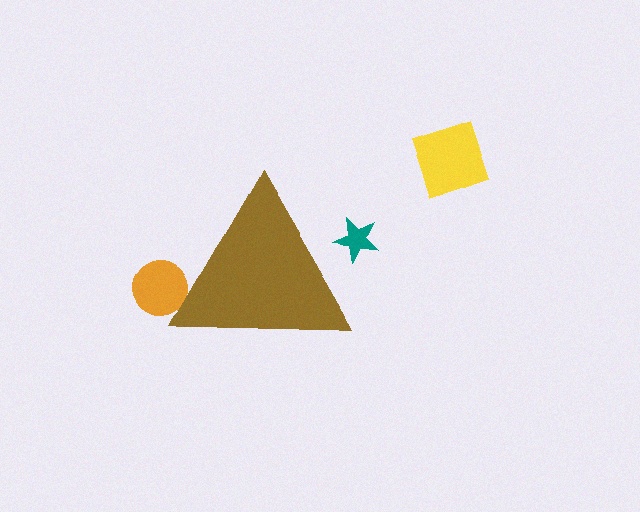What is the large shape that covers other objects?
A brown triangle.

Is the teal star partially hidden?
Yes, the teal star is partially hidden behind the brown triangle.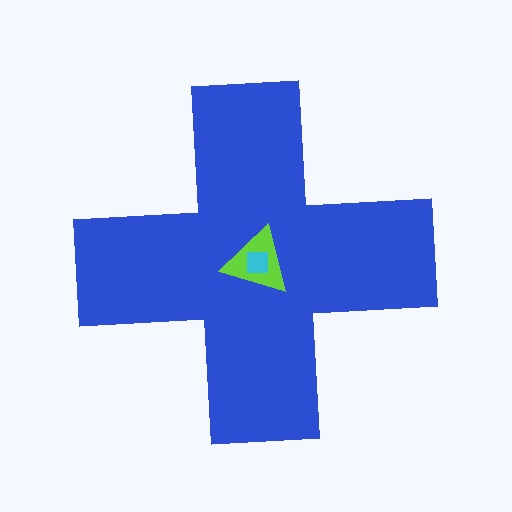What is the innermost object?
The cyan square.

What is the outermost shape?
The blue cross.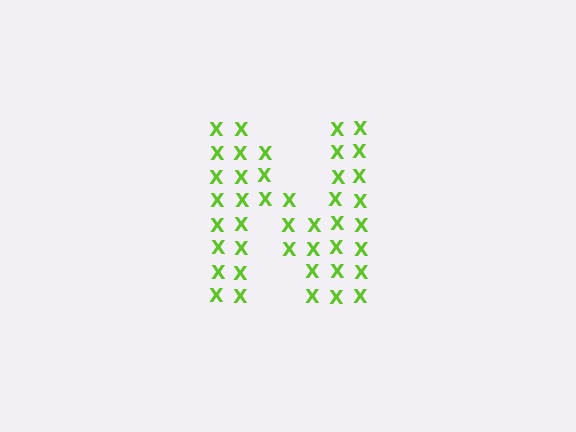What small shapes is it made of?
It is made of small letter X's.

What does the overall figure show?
The overall figure shows the letter N.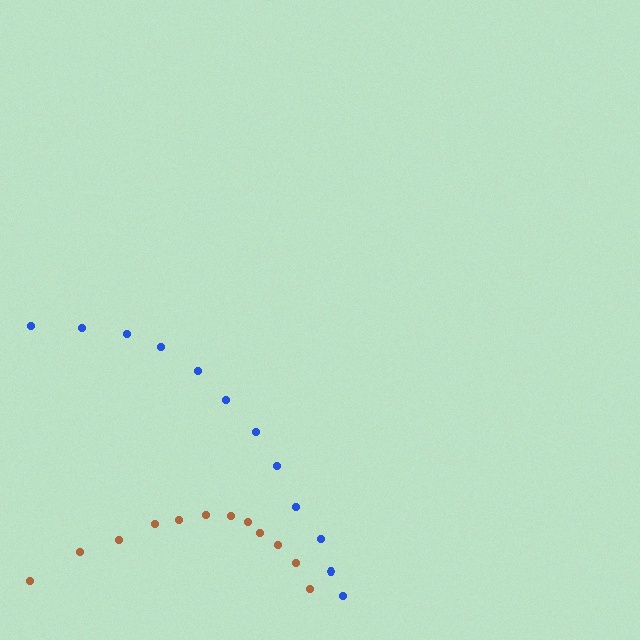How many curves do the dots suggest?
There are 2 distinct paths.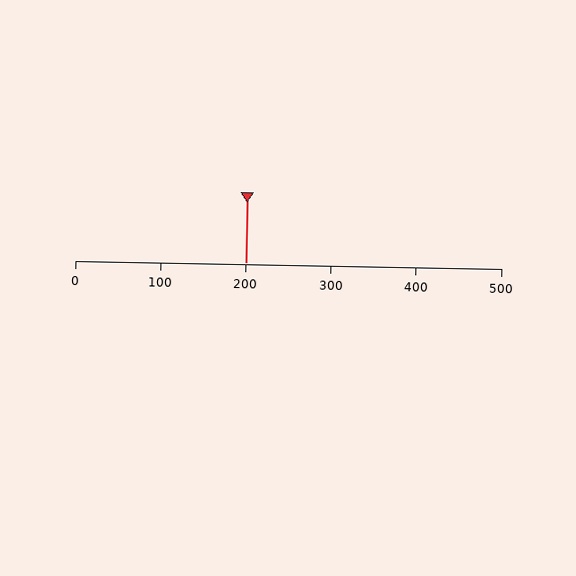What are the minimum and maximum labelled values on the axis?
The axis runs from 0 to 500.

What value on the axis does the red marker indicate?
The marker indicates approximately 200.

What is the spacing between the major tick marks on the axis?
The major ticks are spaced 100 apart.